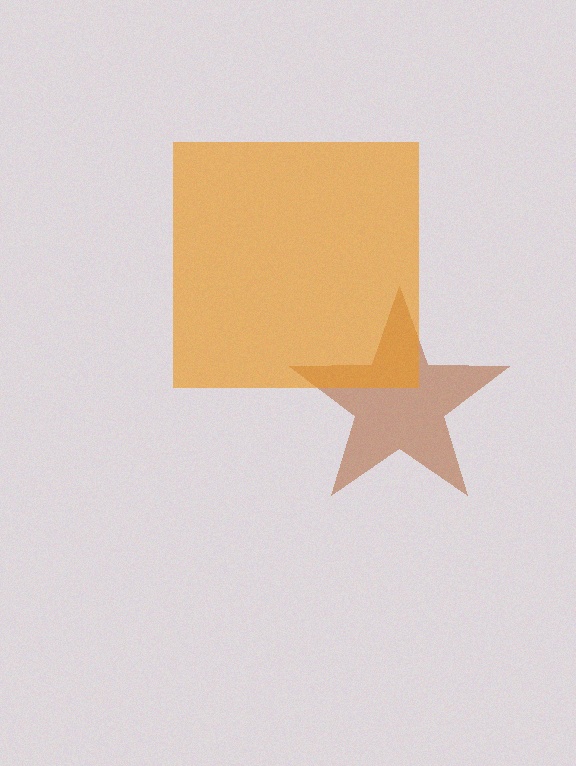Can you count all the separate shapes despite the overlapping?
Yes, there are 2 separate shapes.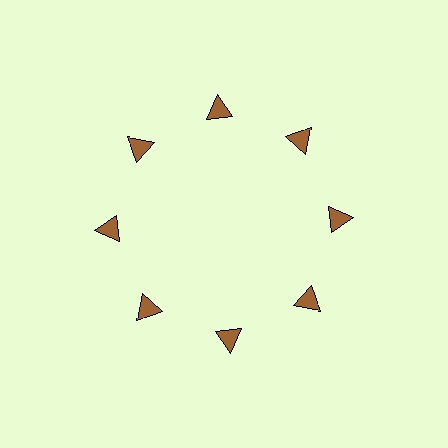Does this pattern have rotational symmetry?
Yes, this pattern has 8-fold rotational symmetry. It looks the same after rotating 45 degrees around the center.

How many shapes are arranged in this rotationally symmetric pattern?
There are 8 shapes, arranged in 8 groups of 1.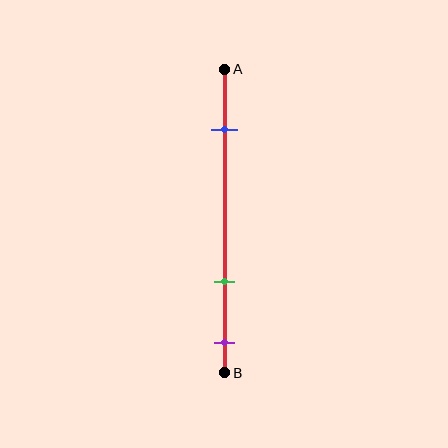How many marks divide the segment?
There are 3 marks dividing the segment.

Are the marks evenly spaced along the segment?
No, the marks are not evenly spaced.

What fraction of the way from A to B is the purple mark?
The purple mark is approximately 90% (0.9) of the way from A to B.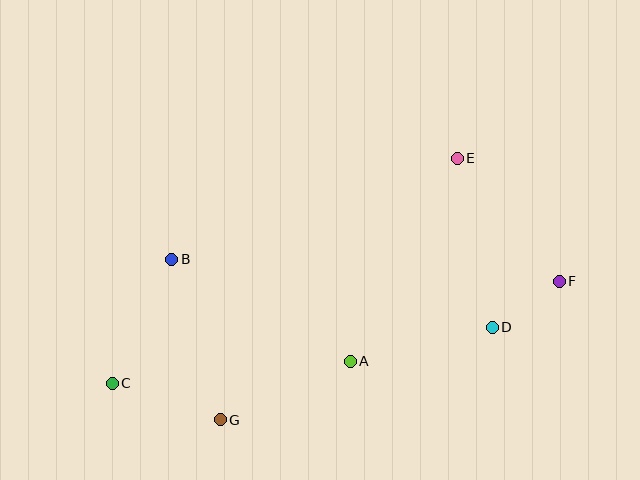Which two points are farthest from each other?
Points C and F are farthest from each other.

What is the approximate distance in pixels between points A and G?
The distance between A and G is approximately 142 pixels.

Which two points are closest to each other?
Points D and F are closest to each other.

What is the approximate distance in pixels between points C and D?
The distance between C and D is approximately 384 pixels.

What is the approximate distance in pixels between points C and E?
The distance between C and E is approximately 412 pixels.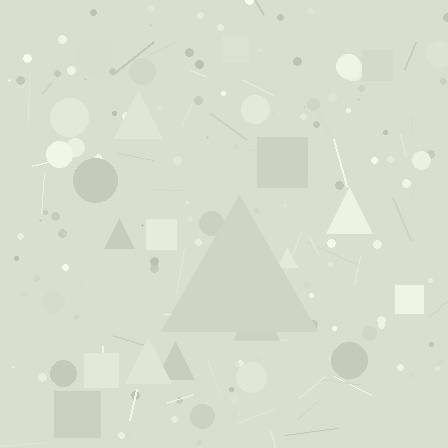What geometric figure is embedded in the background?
A triangle is embedded in the background.